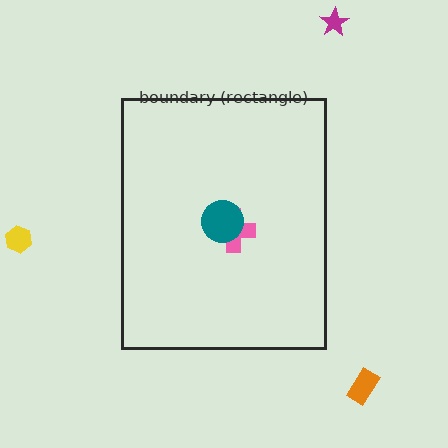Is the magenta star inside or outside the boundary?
Outside.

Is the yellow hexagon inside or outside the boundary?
Outside.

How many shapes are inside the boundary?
2 inside, 3 outside.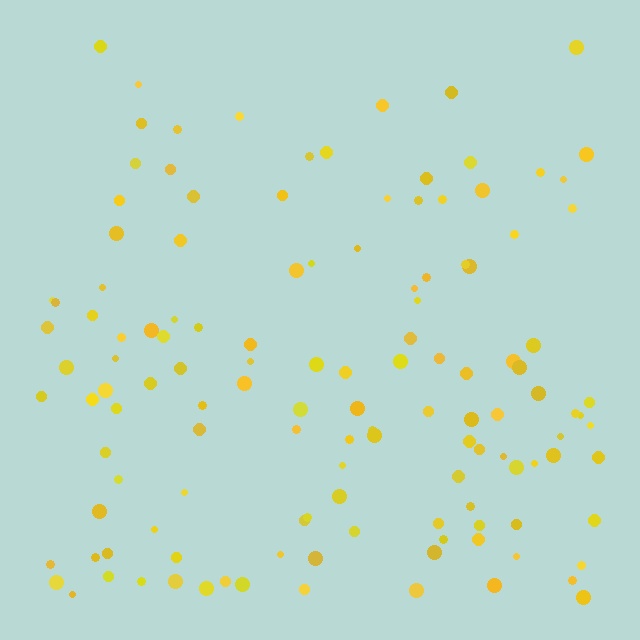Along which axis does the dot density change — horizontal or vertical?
Vertical.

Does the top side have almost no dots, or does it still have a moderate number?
Still a moderate number, just noticeably fewer than the bottom.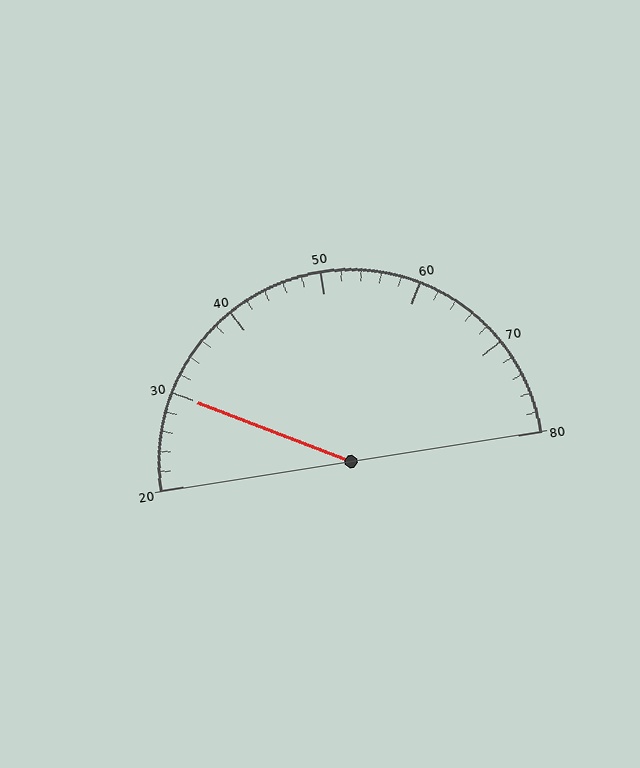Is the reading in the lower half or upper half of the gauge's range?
The reading is in the lower half of the range (20 to 80).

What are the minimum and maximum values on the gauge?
The gauge ranges from 20 to 80.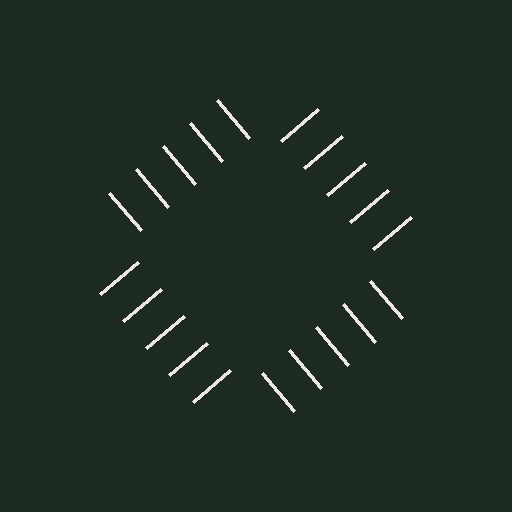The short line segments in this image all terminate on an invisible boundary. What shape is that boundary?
An illusory square — the line segments terminate on its edges but no continuous stroke is drawn.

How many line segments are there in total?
20 — 5 along each of the 4 edges.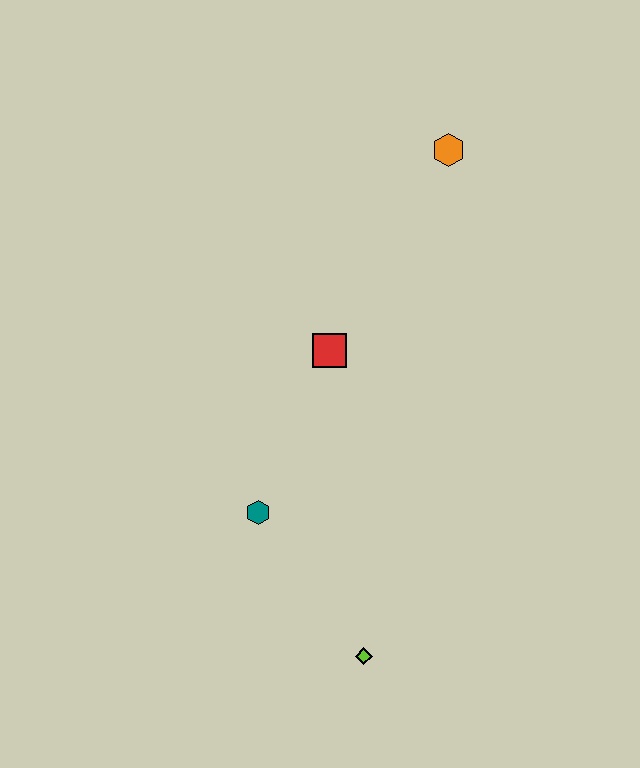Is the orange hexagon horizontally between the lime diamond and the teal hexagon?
No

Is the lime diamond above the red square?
No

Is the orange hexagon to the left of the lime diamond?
No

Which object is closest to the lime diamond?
The teal hexagon is closest to the lime diamond.